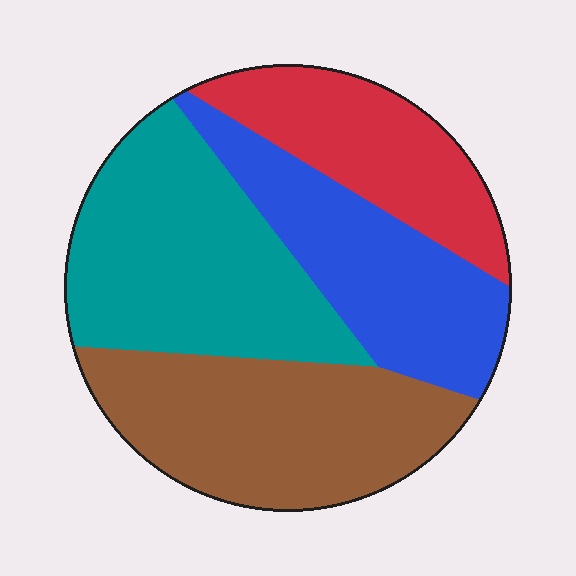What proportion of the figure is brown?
Brown covers roughly 30% of the figure.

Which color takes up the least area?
Red, at roughly 20%.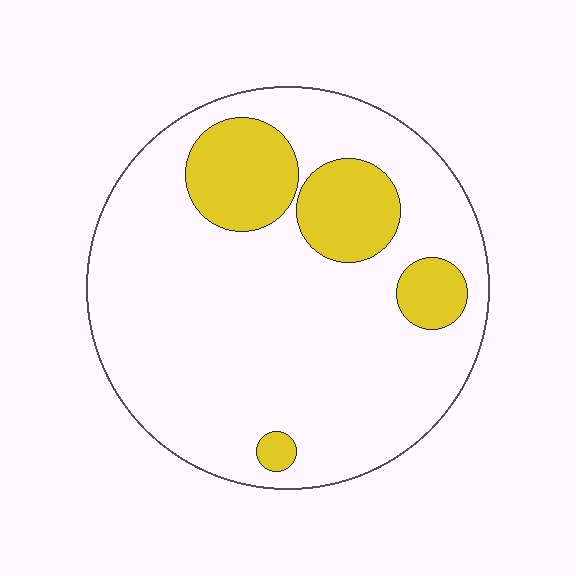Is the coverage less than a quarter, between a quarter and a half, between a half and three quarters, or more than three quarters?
Less than a quarter.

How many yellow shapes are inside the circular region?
4.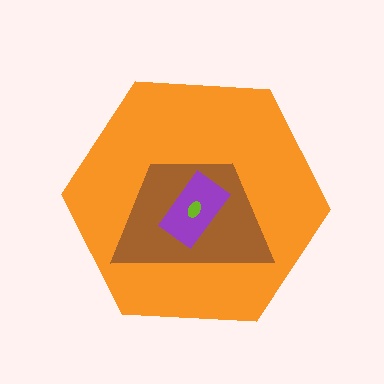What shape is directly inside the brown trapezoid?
The purple rectangle.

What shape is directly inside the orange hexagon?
The brown trapezoid.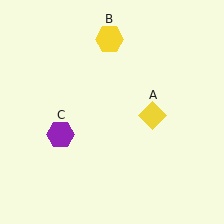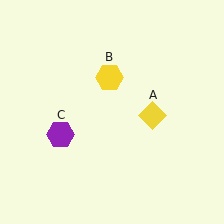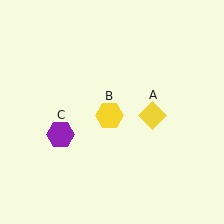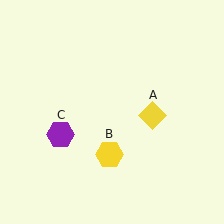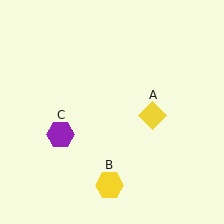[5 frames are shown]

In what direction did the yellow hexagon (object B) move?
The yellow hexagon (object B) moved down.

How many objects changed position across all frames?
1 object changed position: yellow hexagon (object B).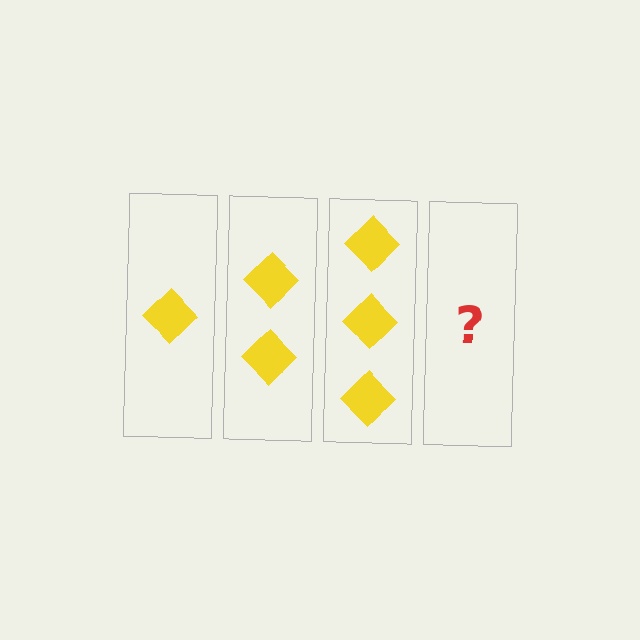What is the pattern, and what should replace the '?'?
The pattern is that each step adds one more diamond. The '?' should be 4 diamonds.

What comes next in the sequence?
The next element should be 4 diamonds.